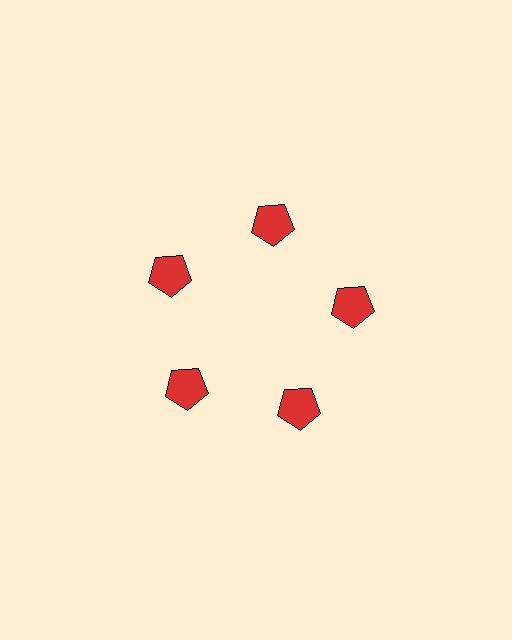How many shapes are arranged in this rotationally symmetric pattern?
There are 5 shapes, arranged in 5 groups of 1.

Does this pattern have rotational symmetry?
Yes, this pattern has 5-fold rotational symmetry. It looks the same after rotating 72 degrees around the center.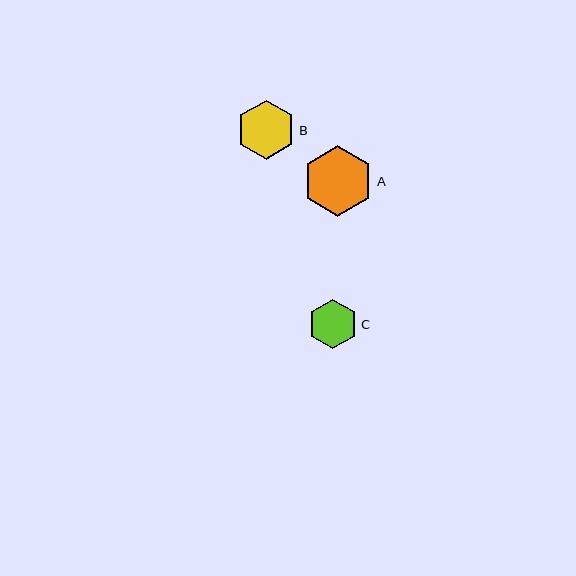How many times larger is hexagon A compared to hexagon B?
Hexagon A is approximately 1.2 times the size of hexagon B.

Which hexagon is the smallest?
Hexagon C is the smallest with a size of approximately 49 pixels.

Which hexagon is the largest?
Hexagon A is the largest with a size of approximately 71 pixels.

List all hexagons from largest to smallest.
From largest to smallest: A, B, C.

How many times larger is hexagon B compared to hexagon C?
Hexagon B is approximately 1.2 times the size of hexagon C.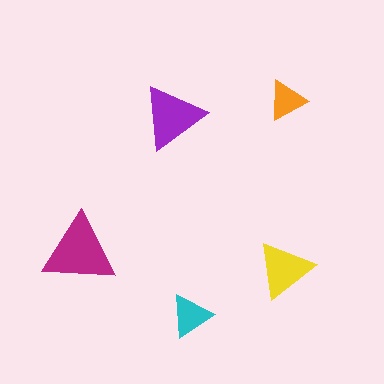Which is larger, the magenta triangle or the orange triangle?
The magenta one.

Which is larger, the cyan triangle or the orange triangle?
The cyan one.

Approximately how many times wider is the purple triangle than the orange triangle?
About 1.5 times wider.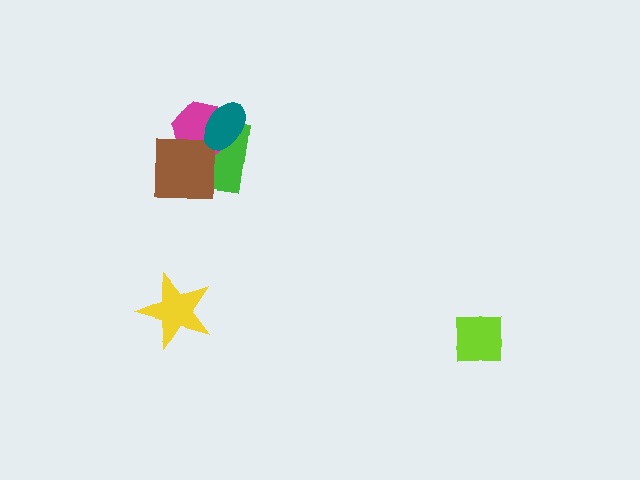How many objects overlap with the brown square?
2 objects overlap with the brown square.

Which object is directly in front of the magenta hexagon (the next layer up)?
The brown square is directly in front of the magenta hexagon.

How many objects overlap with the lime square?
0 objects overlap with the lime square.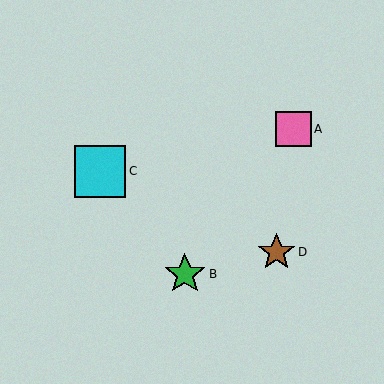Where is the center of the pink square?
The center of the pink square is at (293, 129).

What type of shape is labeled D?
Shape D is a brown star.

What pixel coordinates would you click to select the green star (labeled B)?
Click at (185, 274) to select the green star B.